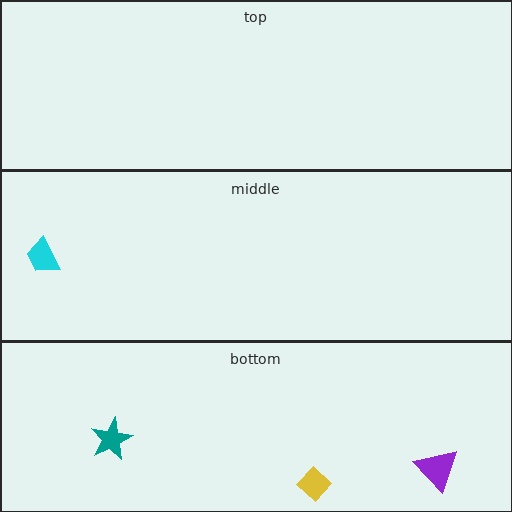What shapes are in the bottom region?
The purple triangle, the teal star, the yellow diamond.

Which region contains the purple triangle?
The bottom region.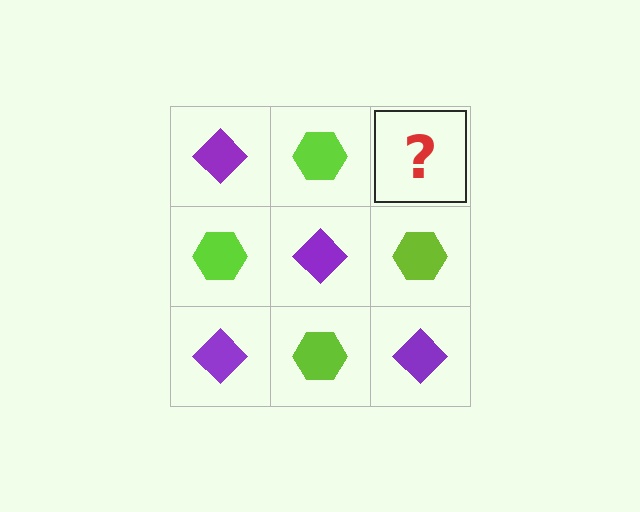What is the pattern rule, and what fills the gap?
The rule is that it alternates purple diamond and lime hexagon in a checkerboard pattern. The gap should be filled with a purple diamond.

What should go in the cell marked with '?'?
The missing cell should contain a purple diamond.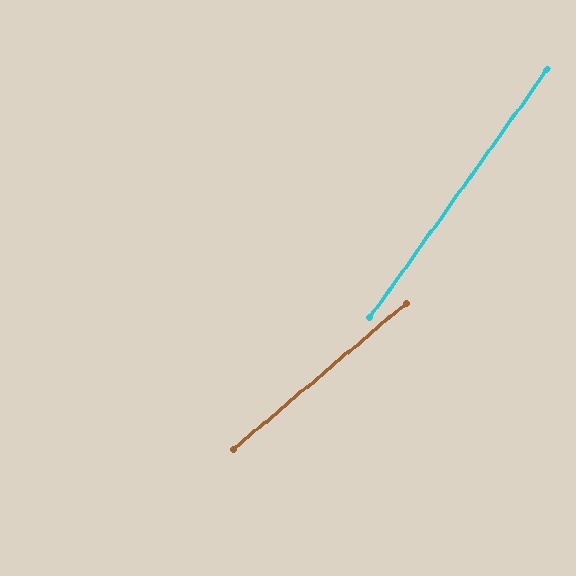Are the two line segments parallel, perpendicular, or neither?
Neither parallel nor perpendicular — they differ by about 14°.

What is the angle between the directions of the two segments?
Approximately 14 degrees.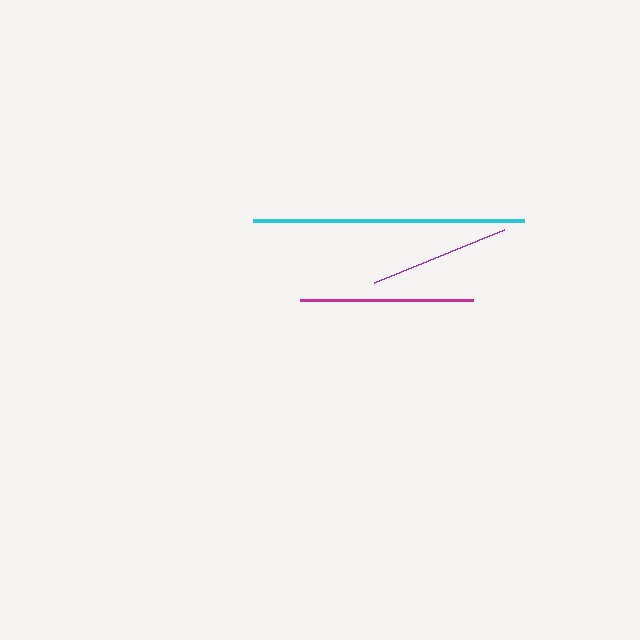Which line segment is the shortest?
The purple line is the shortest at approximately 141 pixels.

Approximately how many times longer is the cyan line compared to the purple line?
The cyan line is approximately 1.9 times the length of the purple line.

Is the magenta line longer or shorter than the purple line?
The magenta line is longer than the purple line.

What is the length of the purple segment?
The purple segment is approximately 141 pixels long.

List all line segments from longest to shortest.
From longest to shortest: cyan, magenta, purple.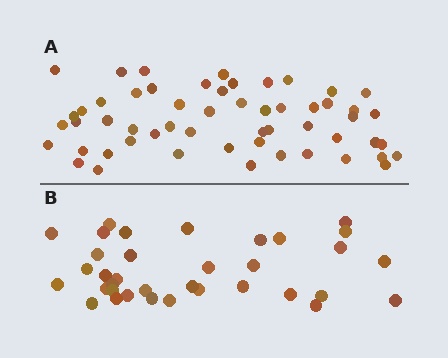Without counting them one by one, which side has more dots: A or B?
Region A (the top region) has more dots.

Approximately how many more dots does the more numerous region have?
Region A has approximately 20 more dots than region B.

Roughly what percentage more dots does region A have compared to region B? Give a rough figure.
About 55% more.